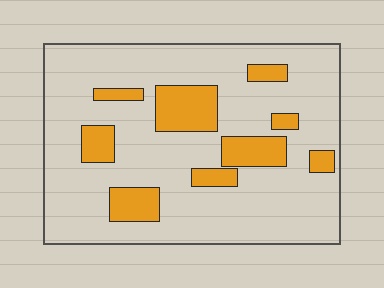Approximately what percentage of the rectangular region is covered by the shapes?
Approximately 20%.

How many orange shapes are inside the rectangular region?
9.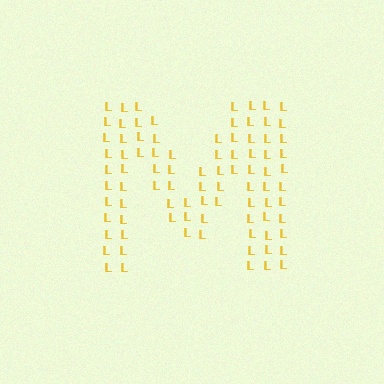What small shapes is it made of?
It is made of small letter L's.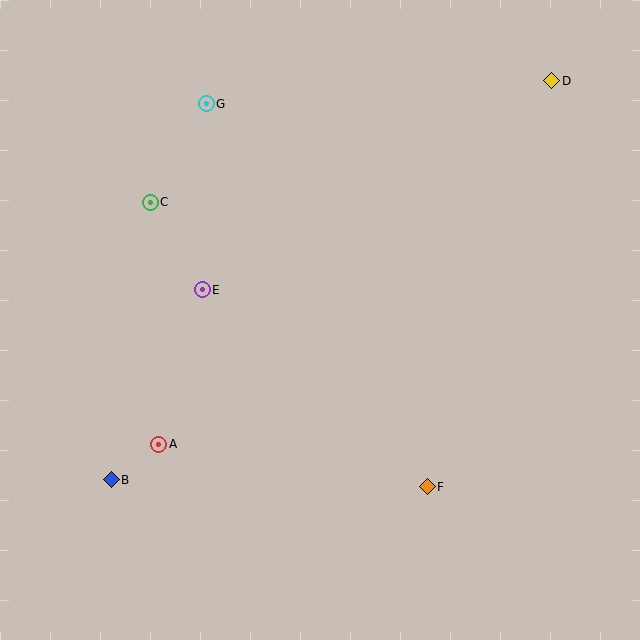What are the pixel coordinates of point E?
Point E is at (202, 290).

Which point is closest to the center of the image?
Point E at (202, 290) is closest to the center.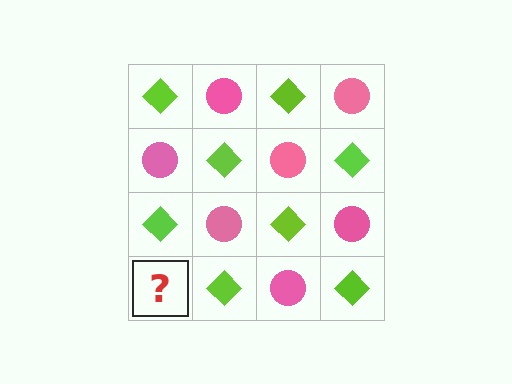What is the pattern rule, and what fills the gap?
The rule is that it alternates lime diamond and pink circle in a checkerboard pattern. The gap should be filled with a pink circle.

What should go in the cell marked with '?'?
The missing cell should contain a pink circle.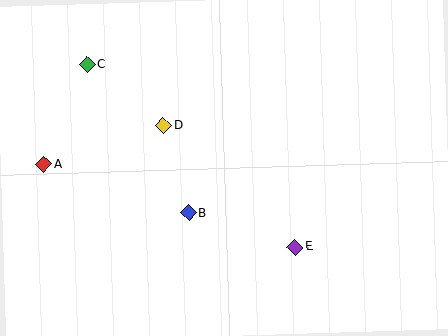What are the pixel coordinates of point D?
Point D is at (164, 126).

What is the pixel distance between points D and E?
The distance between D and E is 179 pixels.